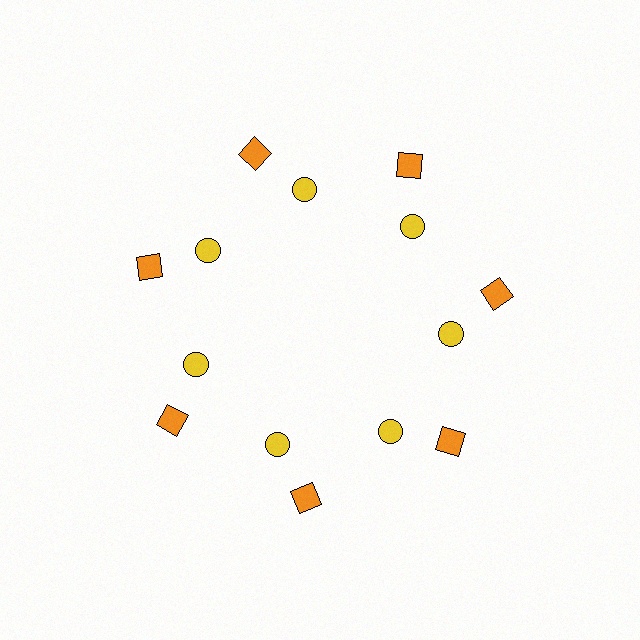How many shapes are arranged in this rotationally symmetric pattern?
There are 14 shapes, arranged in 7 groups of 2.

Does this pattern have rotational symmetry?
Yes, this pattern has 7-fold rotational symmetry. It looks the same after rotating 51 degrees around the center.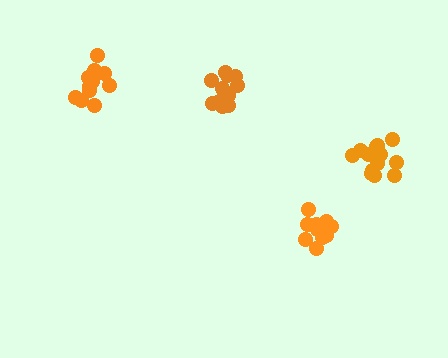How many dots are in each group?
Group 1: 12 dots, Group 2: 13 dots, Group 3: 12 dots, Group 4: 13 dots (50 total).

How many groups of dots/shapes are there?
There are 4 groups.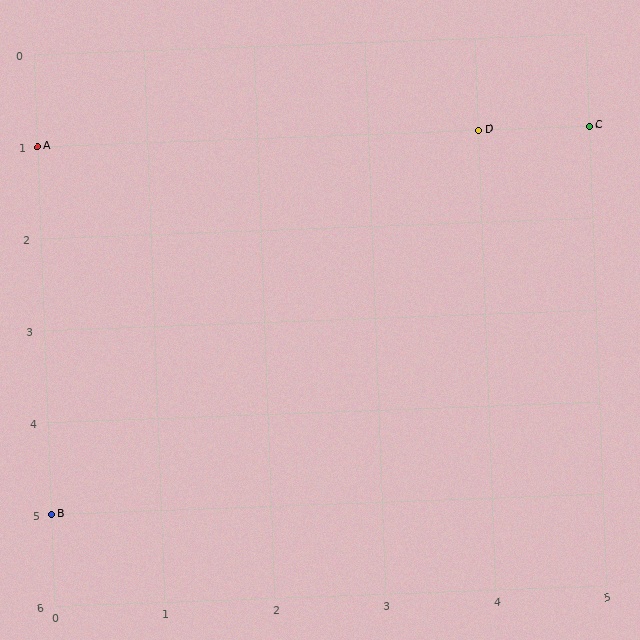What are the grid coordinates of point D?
Point D is at grid coordinates (4, 1).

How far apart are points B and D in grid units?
Points B and D are 4 columns and 4 rows apart (about 5.7 grid units diagonally).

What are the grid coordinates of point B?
Point B is at grid coordinates (0, 5).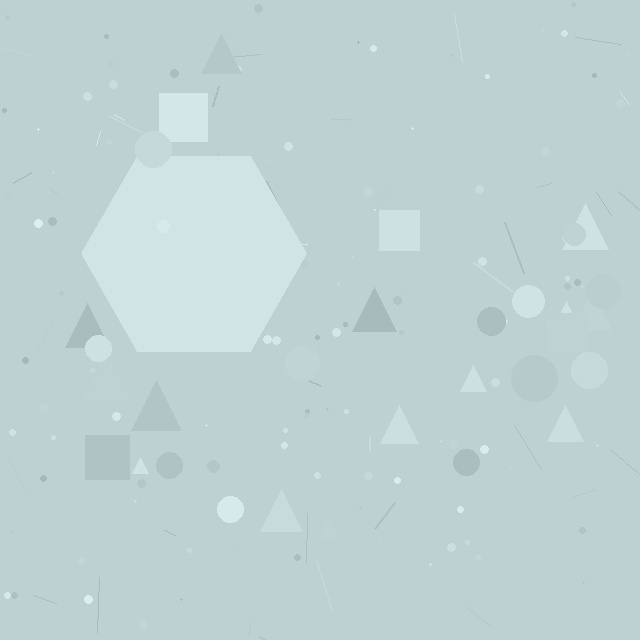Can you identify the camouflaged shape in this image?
The camouflaged shape is a hexagon.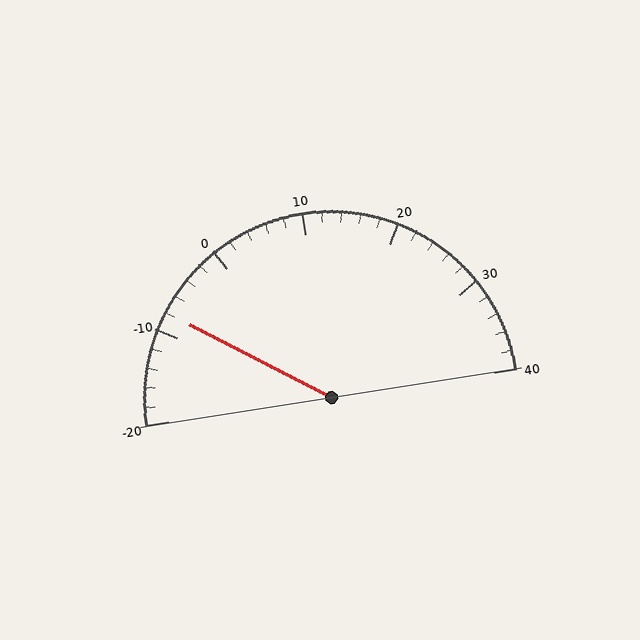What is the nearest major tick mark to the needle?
The nearest major tick mark is -10.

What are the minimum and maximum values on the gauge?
The gauge ranges from -20 to 40.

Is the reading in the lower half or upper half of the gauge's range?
The reading is in the lower half of the range (-20 to 40).